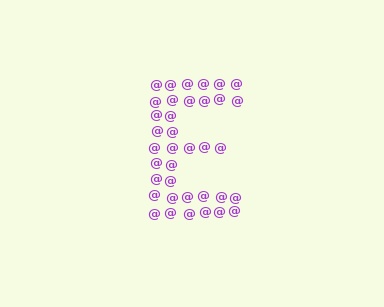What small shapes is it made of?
It is made of small at signs.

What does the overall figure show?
The overall figure shows the letter E.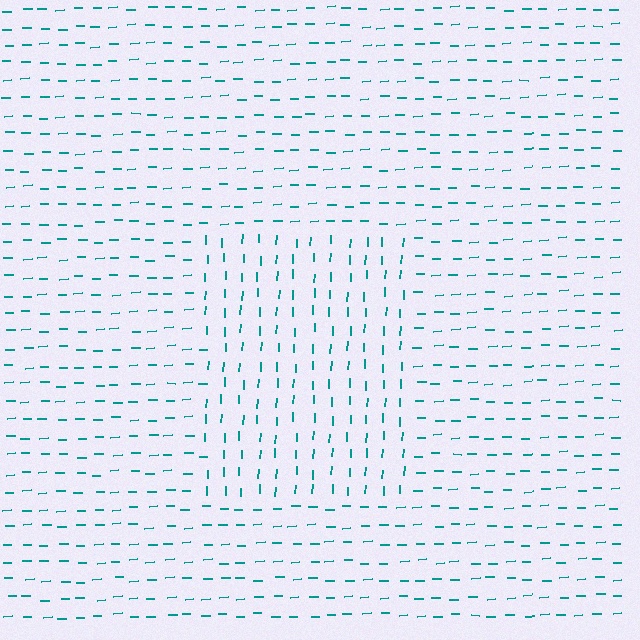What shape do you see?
I see a rectangle.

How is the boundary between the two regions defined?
The boundary is defined purely by a change in line orientation (approximately 85 degrees difference). All lines are the same color and thickness.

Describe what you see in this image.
The image is filled with small teal line segments. A rectangle region in the image has lines oriented differently from the surrounding lines, creating a visible texture boundary.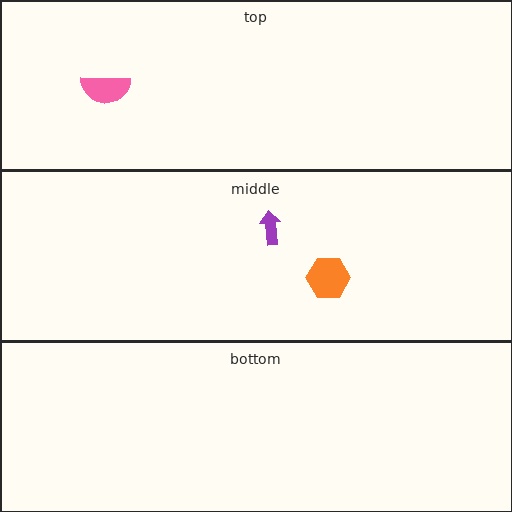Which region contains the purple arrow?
The middle region.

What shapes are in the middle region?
The purple arrow, the orange hexagon.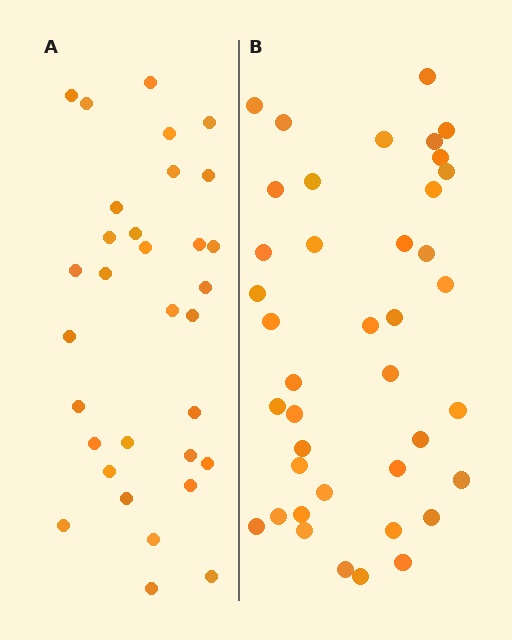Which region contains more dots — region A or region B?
Region B (the right region) has more dots.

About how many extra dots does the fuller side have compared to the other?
Region B has roughly 8 or so more dots than region A.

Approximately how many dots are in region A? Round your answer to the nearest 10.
About 30 dots. (The exact count is 32, which rounds to 30.)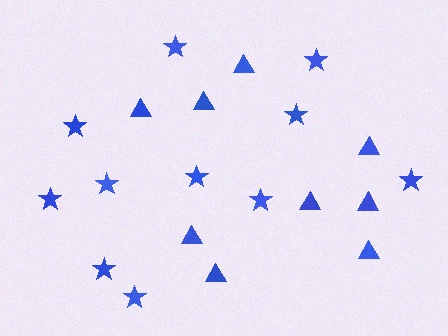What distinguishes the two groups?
There are 2 groups: one group of stars (11) and one group of triangles (9).